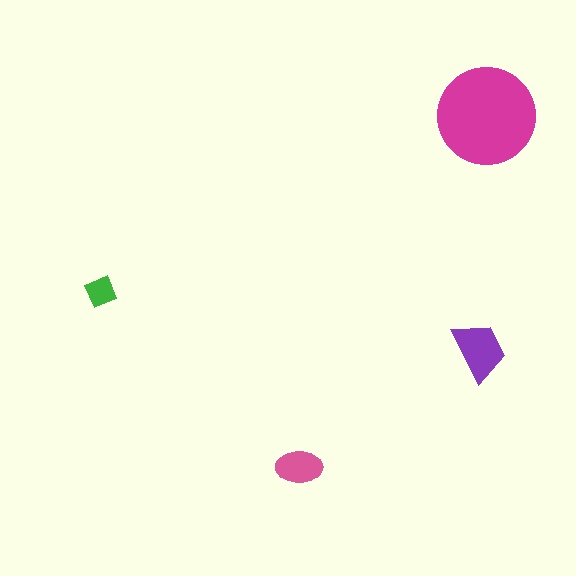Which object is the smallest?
The green diamond.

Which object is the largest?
The magenta circle.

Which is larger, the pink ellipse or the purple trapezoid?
The purple trapezoid.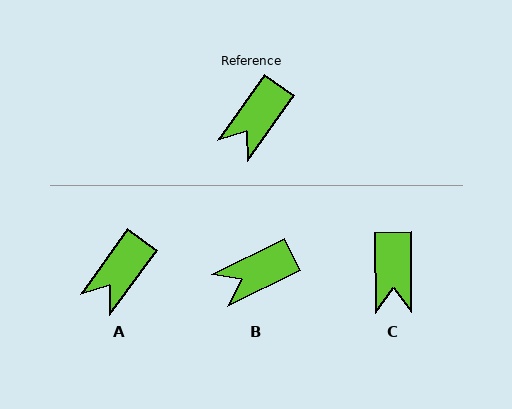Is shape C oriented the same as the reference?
No, it is off by about 36 degrees.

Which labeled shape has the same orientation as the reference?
A.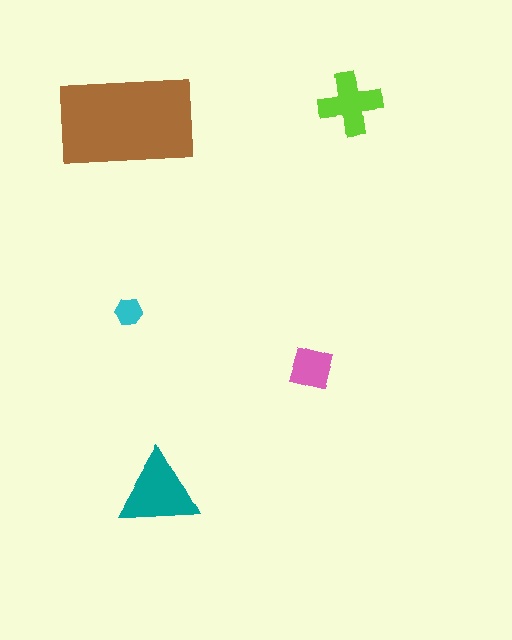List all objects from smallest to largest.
The cyan hexagon, the pink square, the lime cross, the teal triangle, the brown rectangle.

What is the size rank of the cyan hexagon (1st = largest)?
5th.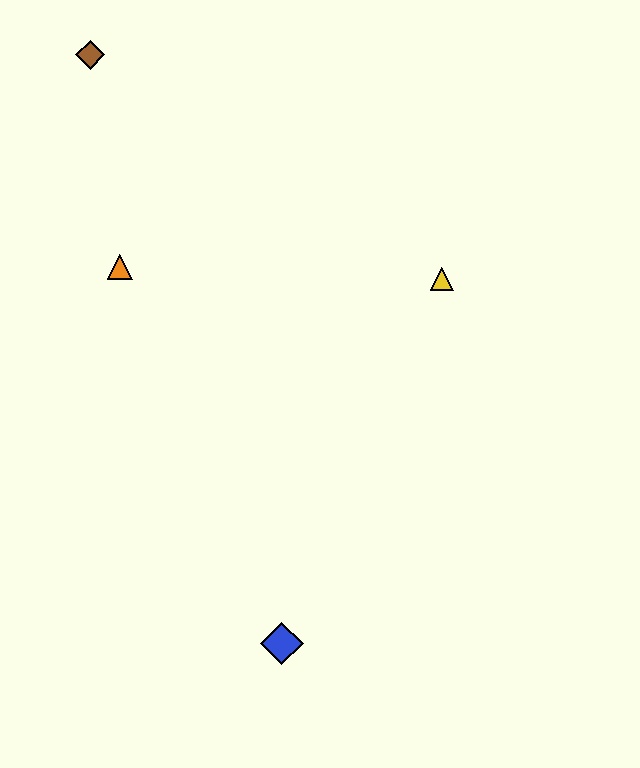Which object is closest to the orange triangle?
The brown diamond is closest to the orange triangle.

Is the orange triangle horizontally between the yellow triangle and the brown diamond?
Yes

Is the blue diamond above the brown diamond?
No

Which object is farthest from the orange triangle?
The blue diamond is farthest from the orange triangle.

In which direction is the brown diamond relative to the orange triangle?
The brown diamond is above the orange triangle.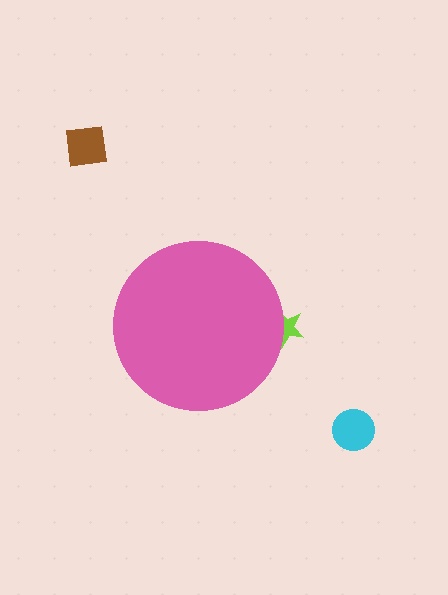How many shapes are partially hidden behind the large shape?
1 shape is partially hidden.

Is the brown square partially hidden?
No, the brown square is fully visible.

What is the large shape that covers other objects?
A pink circle.